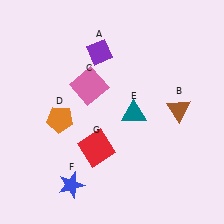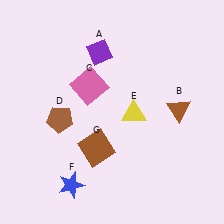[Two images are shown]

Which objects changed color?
D changed from orange to brown. E changed from teal to yellow. G changed from red to brown.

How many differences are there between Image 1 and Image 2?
There are 3 differences between the two images.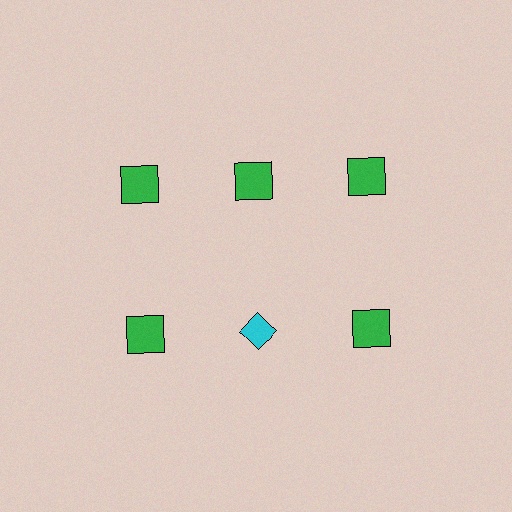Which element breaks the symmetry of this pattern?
The cyan diamond in the second row, second from left column breaks the symmetry. All other shapes are green squares.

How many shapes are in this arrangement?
There are 6 shapes arranged in a grid pattern.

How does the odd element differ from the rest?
It differs in both color (cyan instead of green) and shape (diamond instead of square).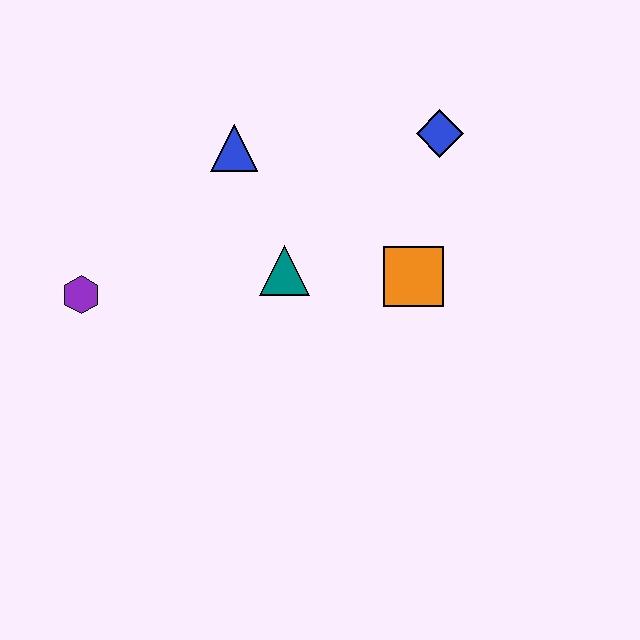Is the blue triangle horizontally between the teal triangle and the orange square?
No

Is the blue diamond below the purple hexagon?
No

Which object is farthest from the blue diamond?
The purple hexagon is farthest from the blue diamond.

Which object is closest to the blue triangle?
The teal triangle is closest to the blue triangle.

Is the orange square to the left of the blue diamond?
Yes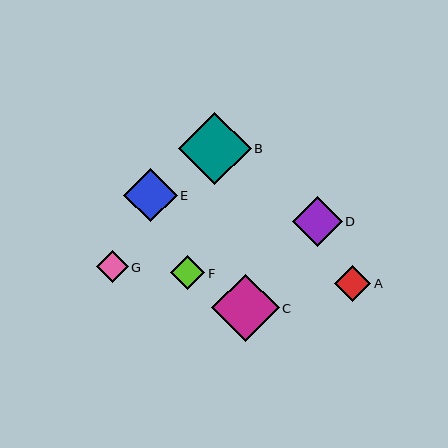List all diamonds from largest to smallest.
From largest to smallest: B, C, E, D, A, F, G.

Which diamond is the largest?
Diamond B is the largest with a size of approximately 73 pixels.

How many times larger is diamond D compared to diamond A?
Diamond D is approximately 1.4 times the size of diamond A.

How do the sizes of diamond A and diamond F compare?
Diamond A and diamond F are approximately the same size.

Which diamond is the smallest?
Diamond G is the smallest with a size of approximately 32 pixels.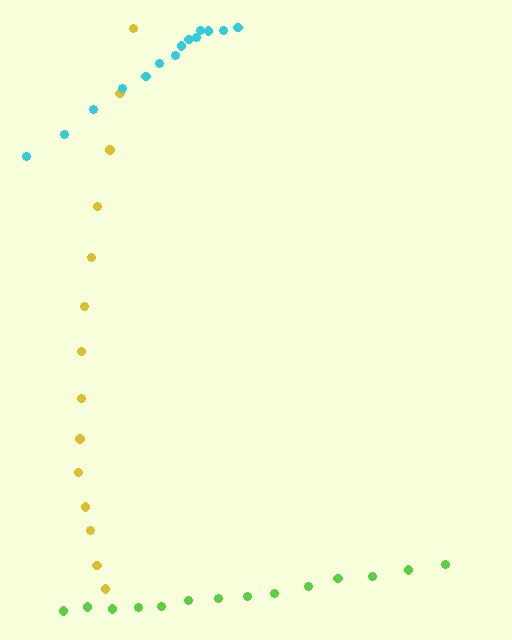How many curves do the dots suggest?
There are 3 distinct paths.